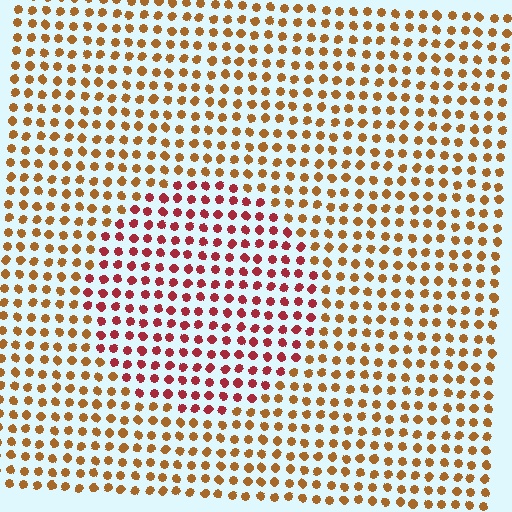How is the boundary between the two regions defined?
The boundary is defined purely by a slight shift in hue (about 39 degrees). Spacing, size, and orientation are identical on both sides.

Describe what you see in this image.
The image is filled with small brown elements in a uniform arrangement. A circle-shaped region is visible where the elements are tinted to a slightly different hue, forming a subtle color boundary.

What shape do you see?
I see a circle.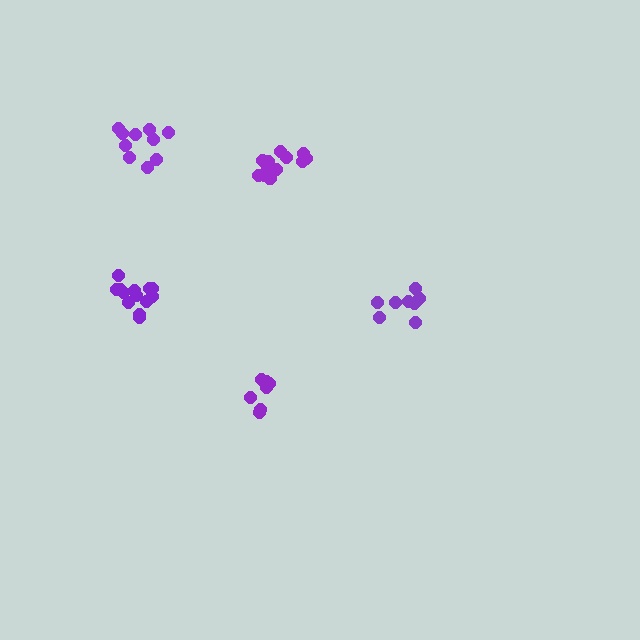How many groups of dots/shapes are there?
There are 5 groups.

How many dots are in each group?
Group 1: 13 dots, Group 2: 7 dots, Group 3: 10 dots, Group 4: 8 dots, Group 5: 12 dots (50 total).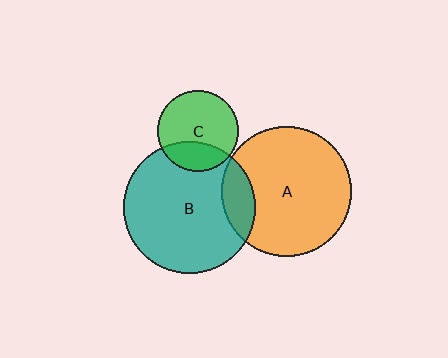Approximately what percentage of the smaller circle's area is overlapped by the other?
Approximately 15%.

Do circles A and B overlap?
Yes.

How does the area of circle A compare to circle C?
Approximately 2.6 times.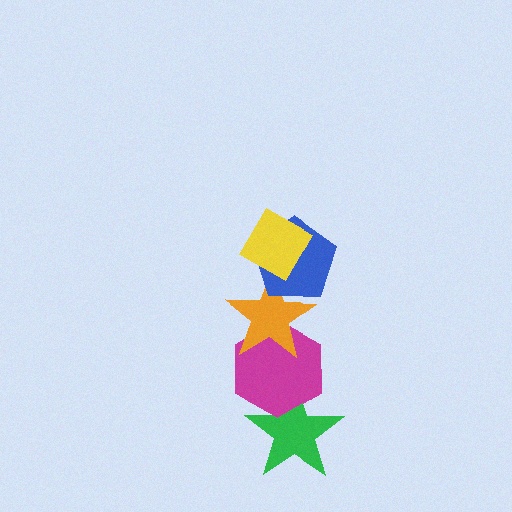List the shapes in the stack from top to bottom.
From top to bottom: the yellow diamond, the blue pentagon, the orange star, the magenta hexagon, the green star.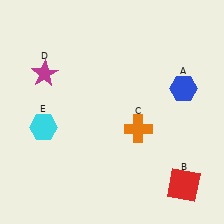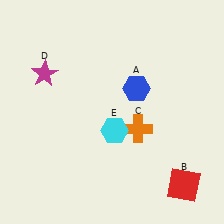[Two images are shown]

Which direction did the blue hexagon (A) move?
The blue hexagon (A) moved left.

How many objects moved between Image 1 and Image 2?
2 objects moved between the two images.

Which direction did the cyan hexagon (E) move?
The cyan hexagon (E) moved right.